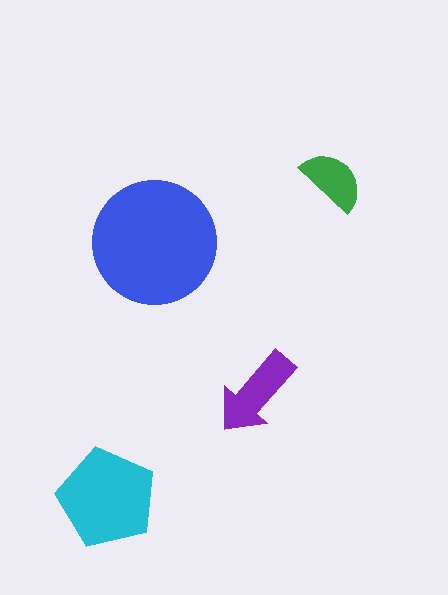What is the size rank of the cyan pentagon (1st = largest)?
2nd.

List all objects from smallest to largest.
The green semicircle, the purple arrow, the cyan pentagon, the blue circle.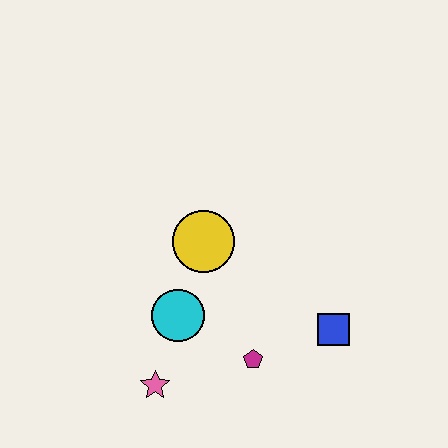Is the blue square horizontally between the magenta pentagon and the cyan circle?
No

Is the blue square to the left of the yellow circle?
No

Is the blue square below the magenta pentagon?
No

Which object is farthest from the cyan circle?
The blue square is farthest from the cyan circle.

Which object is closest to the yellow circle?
The cyan circle is closest to the yellow circle.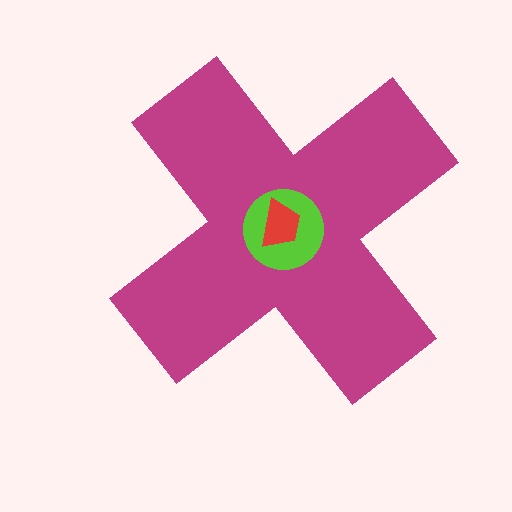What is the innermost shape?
The red trapezoid.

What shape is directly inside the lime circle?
The red trapezoid.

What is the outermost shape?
The magenta cross.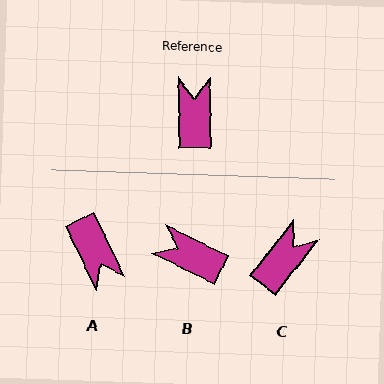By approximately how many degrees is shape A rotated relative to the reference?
Approximately 155 degrees clockwise.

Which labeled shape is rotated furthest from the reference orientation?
A, about 155 degrees away.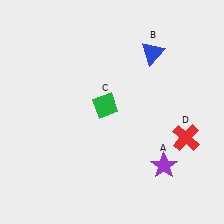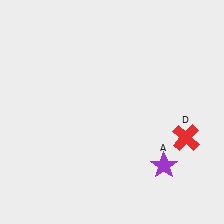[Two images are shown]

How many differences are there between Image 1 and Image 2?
There are 2 differences between the two images.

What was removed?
The green diamond (C), the blue triangle (B) were removed in Image 2.